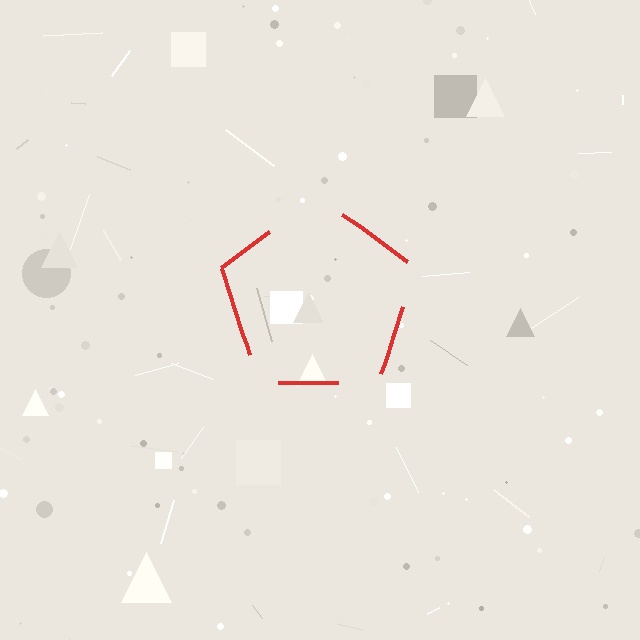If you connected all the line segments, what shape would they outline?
They would outline a pentagon.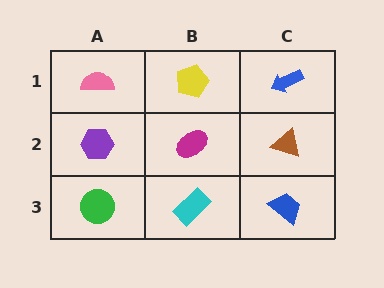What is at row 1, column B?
A yellow pentagon.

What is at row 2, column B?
A magenta ellipse.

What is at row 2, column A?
A purple hexagon.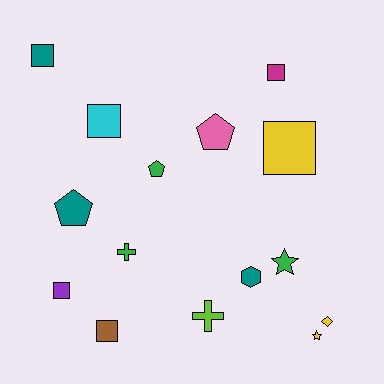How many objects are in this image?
There are 15 objects.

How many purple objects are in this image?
There is 1 purple object.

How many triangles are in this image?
There are no triangles.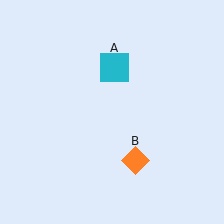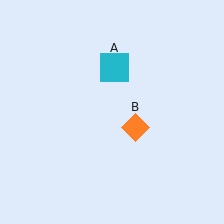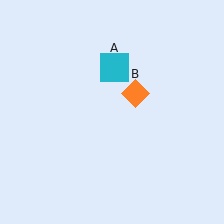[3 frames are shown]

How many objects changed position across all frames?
1 object changed position: orange diamond (object B).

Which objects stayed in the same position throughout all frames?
Cyan square (object A) remained stationary.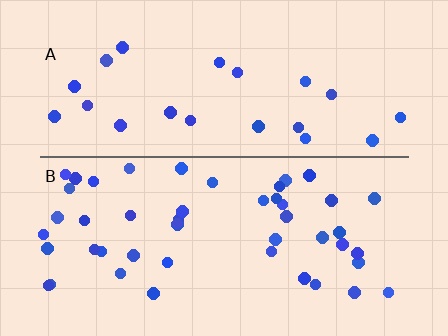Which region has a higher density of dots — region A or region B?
B (the bottom).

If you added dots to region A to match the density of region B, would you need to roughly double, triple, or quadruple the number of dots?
Approximately double.